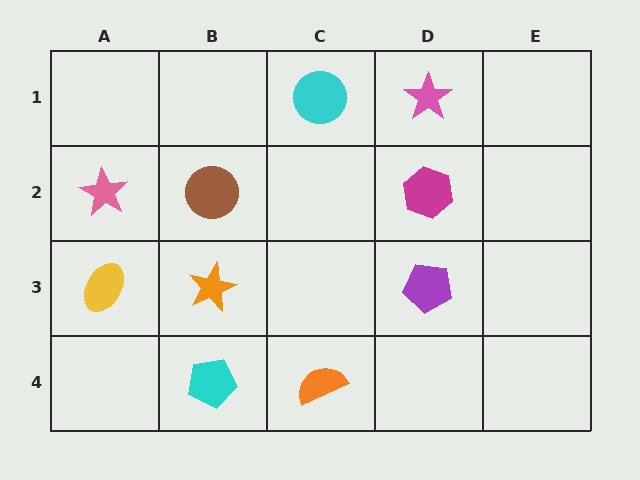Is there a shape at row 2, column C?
No, that cell is empty.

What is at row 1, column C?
A cyan circle.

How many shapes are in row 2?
3 shapes.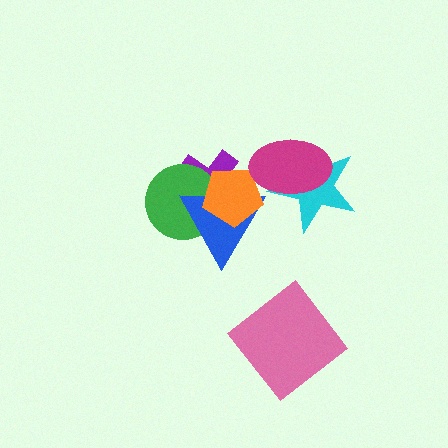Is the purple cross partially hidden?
Yes, it is partially covered by another shape.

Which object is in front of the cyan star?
The magenta ellipse is in front of the cyan star.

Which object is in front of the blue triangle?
The orange pentagon is in front of the blue triangle.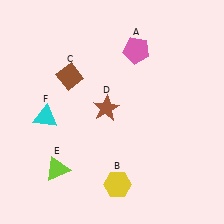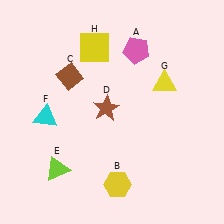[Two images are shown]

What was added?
A yellow triangle (G), a yellow square (H) were added in Image 2.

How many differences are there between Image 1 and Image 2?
There are 2 differences between the two images.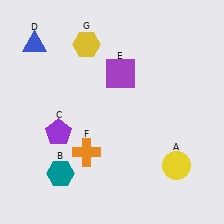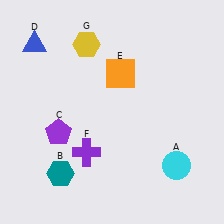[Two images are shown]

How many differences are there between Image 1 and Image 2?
There are 3 differences between the two images.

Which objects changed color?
A changed from yellow to cyan. E changed from purple to orange. F changed from orange to purple.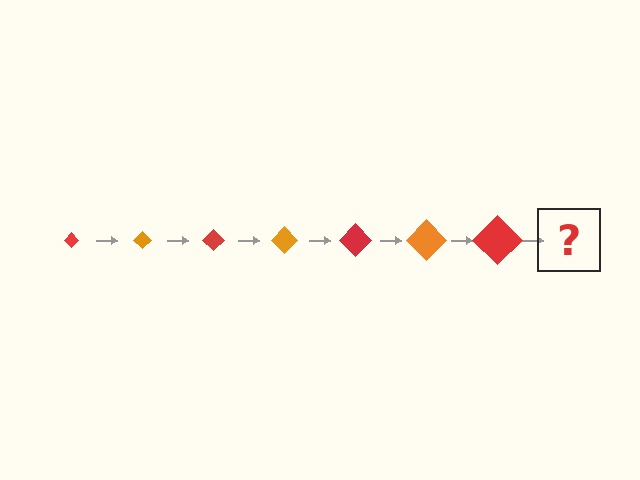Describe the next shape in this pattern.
It should be an orange diamond, larger than the previous one.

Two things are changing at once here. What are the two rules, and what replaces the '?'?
The two rules are that the diamond grows larger each step and the color cycles through red and orange. The '?' should be an orange diamond, larger than the previous one.